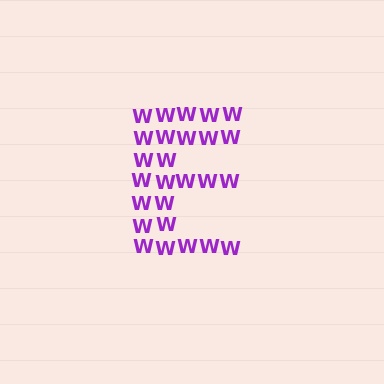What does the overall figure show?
The overall figure shows the letter E.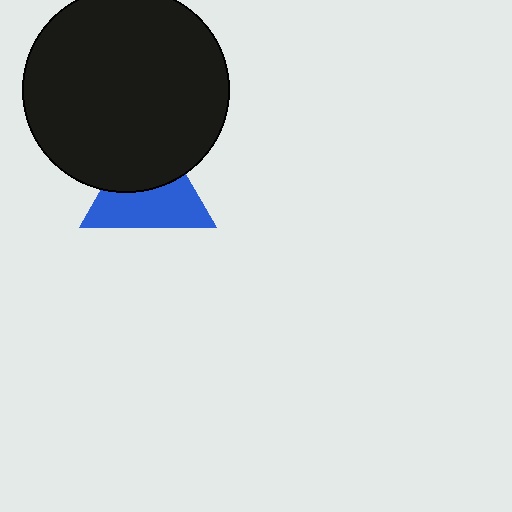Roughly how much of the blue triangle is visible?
About half of it is visible (roughly 55%).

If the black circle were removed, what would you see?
You would see the complete blue triangle.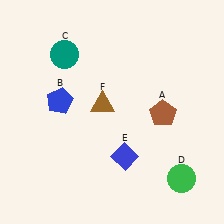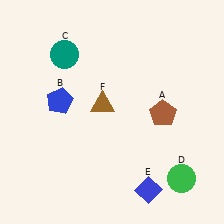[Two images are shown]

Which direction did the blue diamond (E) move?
The blue diamond (E) moved down.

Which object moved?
The blue diamond (E) moved down.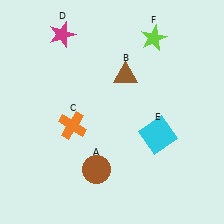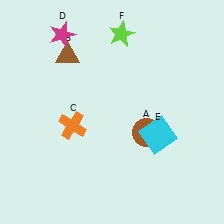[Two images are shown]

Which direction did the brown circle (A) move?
The brown circle (A) moved right.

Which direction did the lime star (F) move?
The lime star (F) moved left.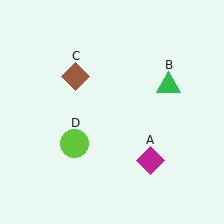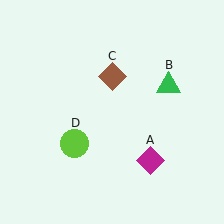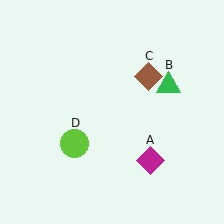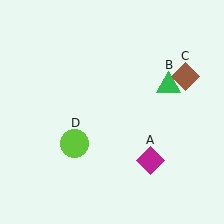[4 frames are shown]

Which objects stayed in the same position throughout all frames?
Magenta diamond (object A) and green triangle (object B) and lime circle (object D) remained stationary.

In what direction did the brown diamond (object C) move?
The brown diamond (object C) moved right.